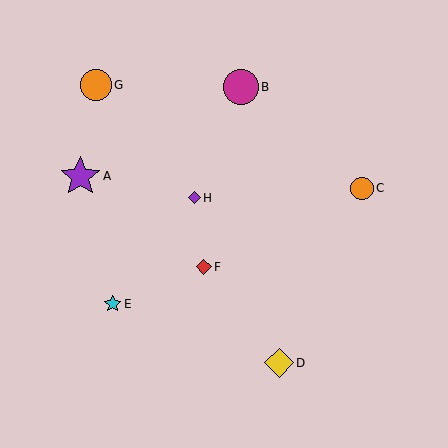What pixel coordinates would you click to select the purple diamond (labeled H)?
Click at (194, 198) to select the purple diamond H.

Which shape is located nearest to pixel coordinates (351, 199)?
The orange circle (labeled C) at (362, 188) is nearest to that location.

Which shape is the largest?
The purple star (labeled A) is the largest.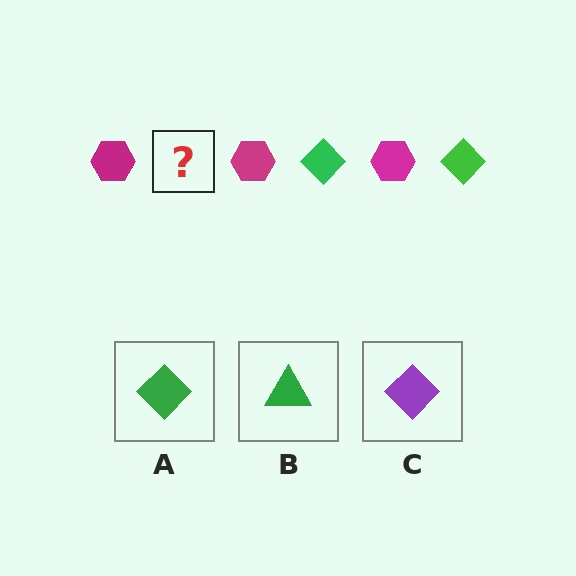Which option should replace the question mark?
Option A.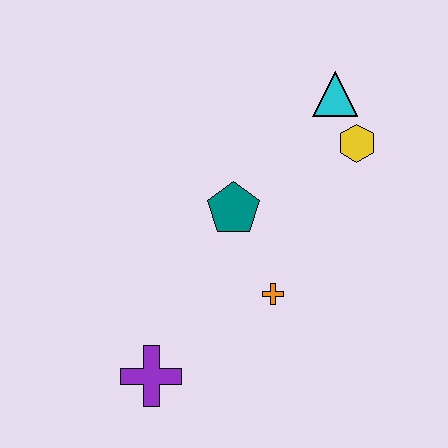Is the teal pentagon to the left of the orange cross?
Yes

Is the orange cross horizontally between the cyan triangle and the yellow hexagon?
No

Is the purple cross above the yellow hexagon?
No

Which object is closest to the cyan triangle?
The yellow hexagon is closest to the cyan triangle.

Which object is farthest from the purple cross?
The cyan triangle is farthest from the purple cross.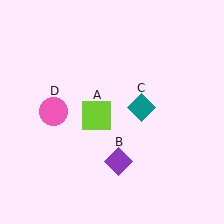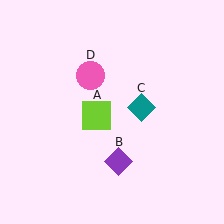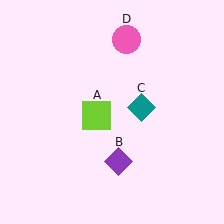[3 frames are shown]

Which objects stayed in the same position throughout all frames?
Lime square (object A) and purple diamond (object B) and teal diamond (object C) remained stationary.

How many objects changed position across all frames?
1 object changed position: pink circle (object D).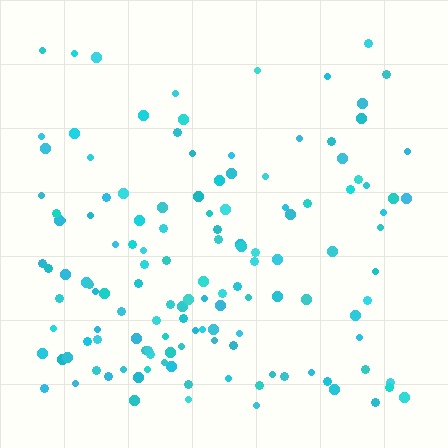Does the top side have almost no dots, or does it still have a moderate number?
Still a moderate number, just noticeably fewer than the bottom.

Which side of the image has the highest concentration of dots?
The bottom.